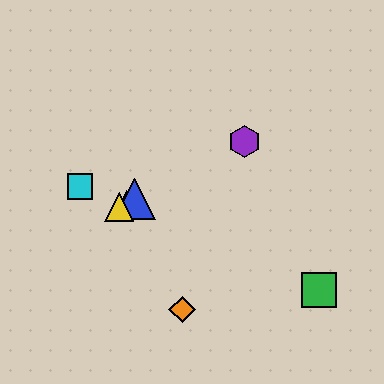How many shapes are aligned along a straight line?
4 shapes (the red triangle, the blue triangle, the yellow triangle, the purple hexagon) are aligned along a straight line.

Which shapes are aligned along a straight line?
The red triangle, the blue triangle, the yellow triangle, the purple hexagon are aligned along a straight line.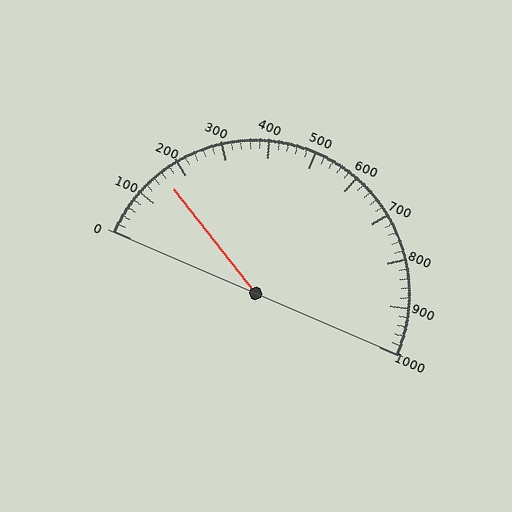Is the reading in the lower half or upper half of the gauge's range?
The reading is in the lower half of the range (0 to 1000).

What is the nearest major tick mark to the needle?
The nearest major tick mark is 200.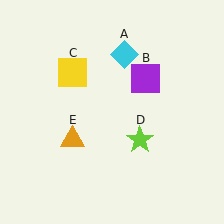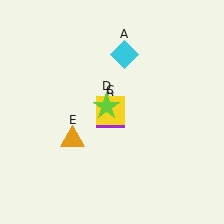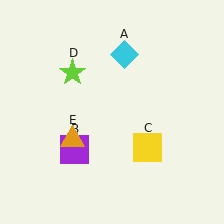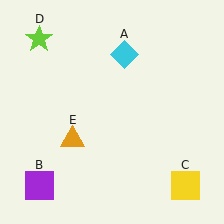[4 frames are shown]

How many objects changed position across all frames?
3 objects changed position: purple square (object B), yellow square (object C), lime star (object D).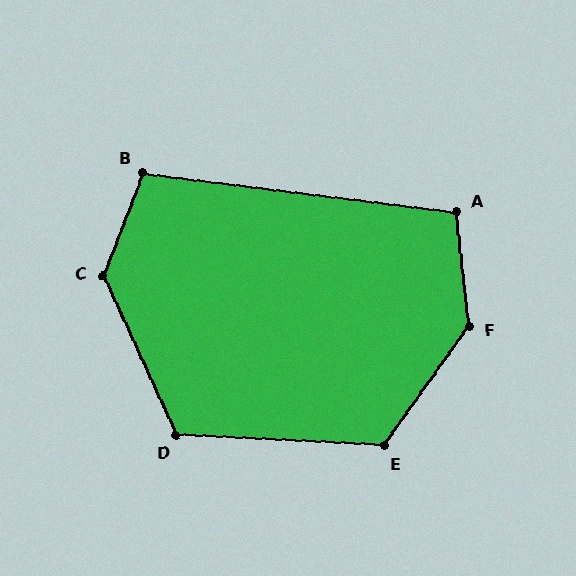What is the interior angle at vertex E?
Approximately 122 degrees (obtuse).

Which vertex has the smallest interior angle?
A, at approximately 103 degrees.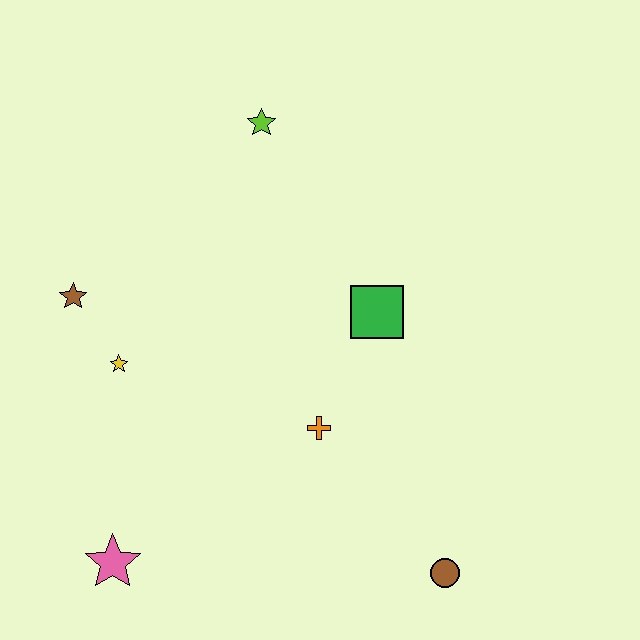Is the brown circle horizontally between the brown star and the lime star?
No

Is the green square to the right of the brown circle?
No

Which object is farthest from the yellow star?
The brown circle is farthest from the yellow star.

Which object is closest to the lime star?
The green square is closest to the lime star.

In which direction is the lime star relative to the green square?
The lime star is above the green square.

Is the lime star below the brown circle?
No